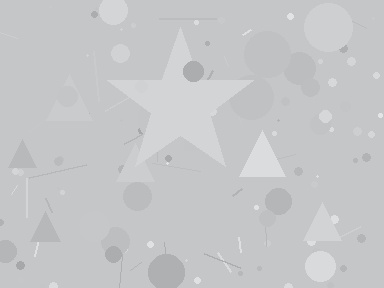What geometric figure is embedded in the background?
A star is embedded in the background.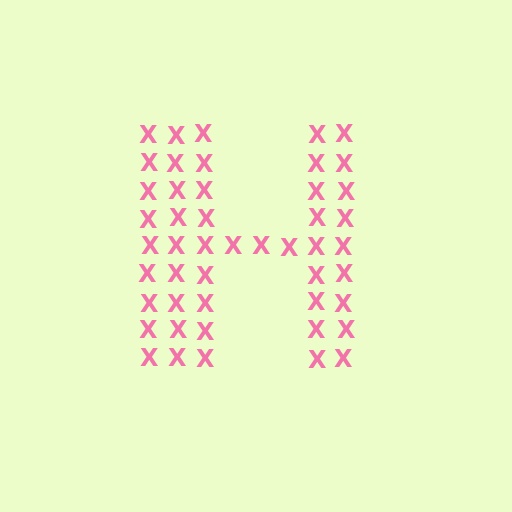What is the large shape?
The large shape is the letter H.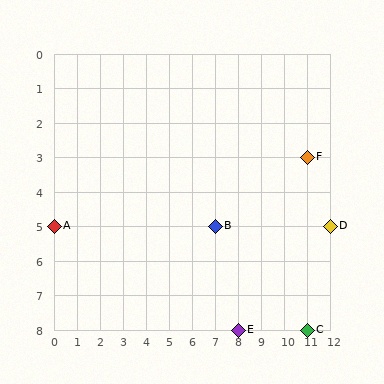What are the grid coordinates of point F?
Point F is at grid coordinates (11, 3).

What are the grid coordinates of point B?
Point B is at grid coordinates (7, 5).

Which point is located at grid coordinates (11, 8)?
Point C is at (11, 8).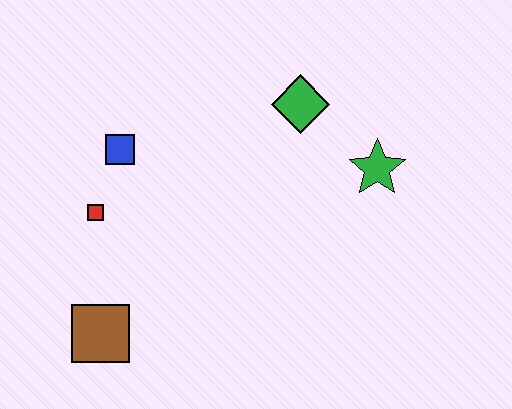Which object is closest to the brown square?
The red square is closest to the brown square.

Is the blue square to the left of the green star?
Yes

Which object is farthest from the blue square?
The green star is farthest from the blue square.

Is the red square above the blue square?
No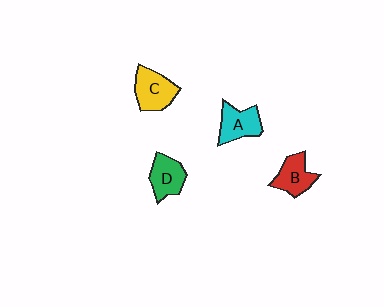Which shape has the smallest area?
Shape B (red).